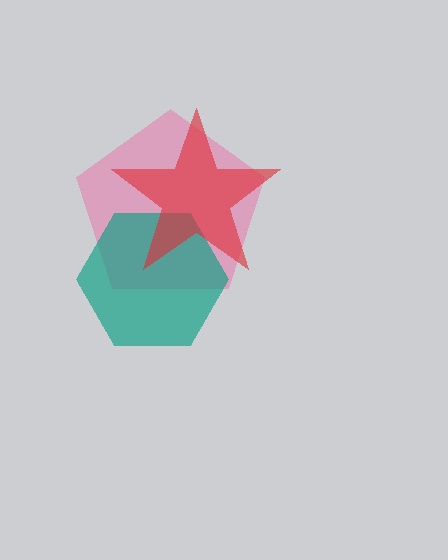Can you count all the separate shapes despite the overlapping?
Yes, there are 3 separate shapes.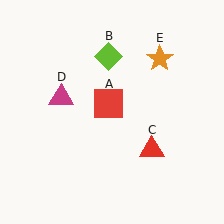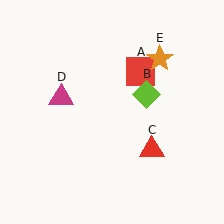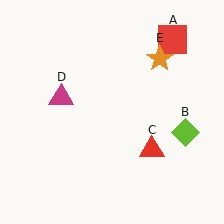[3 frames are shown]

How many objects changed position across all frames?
2 objects changed position: red square (object A), lime diamond (object B).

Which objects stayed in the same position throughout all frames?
Red triangle (object C) and magenta triangle (object D) and orange star (object E) remained stationary.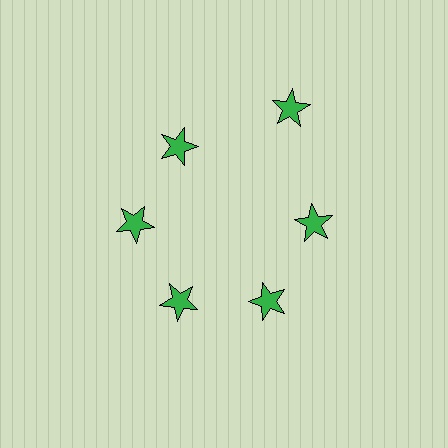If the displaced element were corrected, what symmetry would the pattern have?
It would have 6-fold rotational symmetry — the pattern would map onto itself every 60 degrees.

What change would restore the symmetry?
The symmetry would be restored by moving it inward, back onto the ring so that all 6 stars sit at equal angles and equal distance from the center.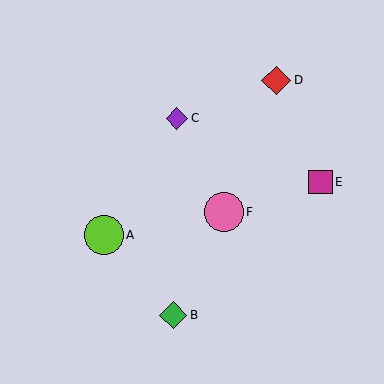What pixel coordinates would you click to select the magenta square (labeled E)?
Click at (320, 182) to select the magenta square E.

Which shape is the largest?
The lime circle (labeled A) is the largest.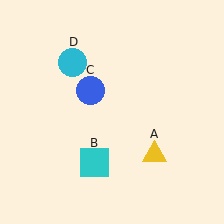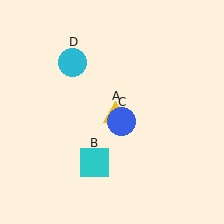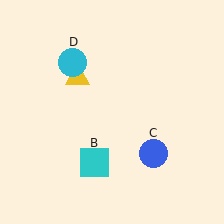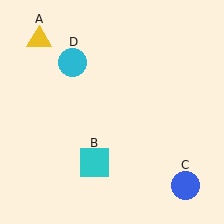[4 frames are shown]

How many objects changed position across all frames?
2 objects changed position: yellow triangle (object A), blue circle (object C).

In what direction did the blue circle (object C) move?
The blue circle (object C) moved down and to the right.